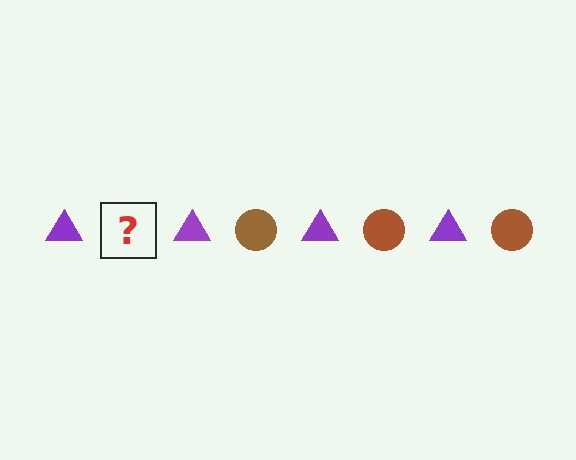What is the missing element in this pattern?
The missing element is a brown circle.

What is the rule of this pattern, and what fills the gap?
The rule is that the pattern alternates between purple triangle and brown circle. The gap should be filled with a brown circle.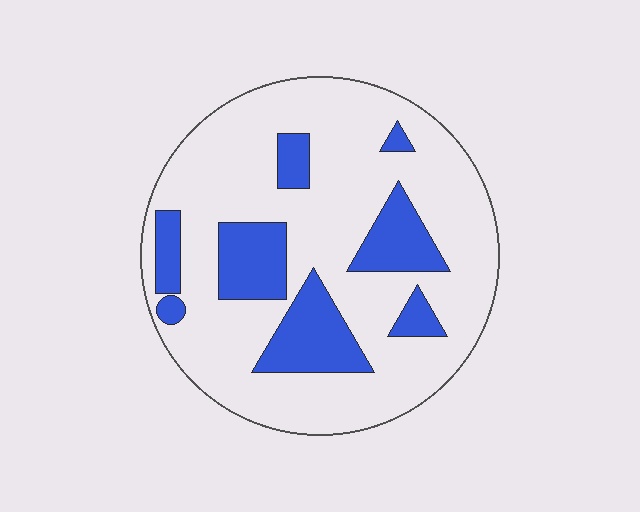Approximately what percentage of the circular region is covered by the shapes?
Approximately 25%.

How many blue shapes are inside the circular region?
8.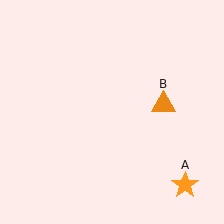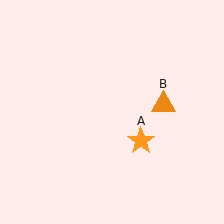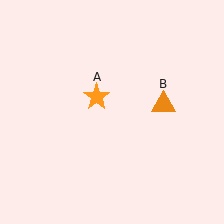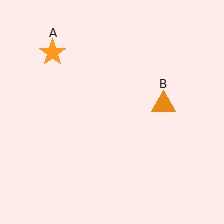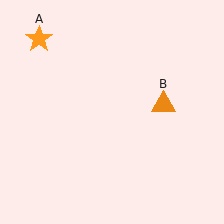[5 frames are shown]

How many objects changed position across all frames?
1 object changed position: orange star (object A).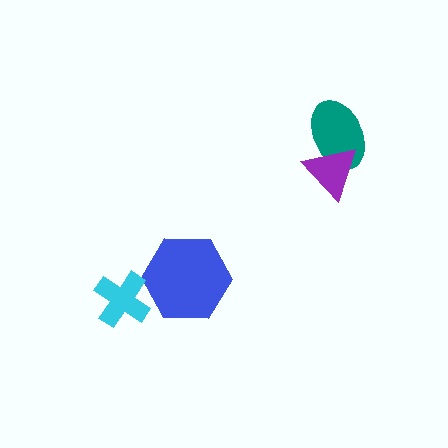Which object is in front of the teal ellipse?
The purple triangle is in front of the teal ellipse.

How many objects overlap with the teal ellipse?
1 object overlaps with the teal ellipse.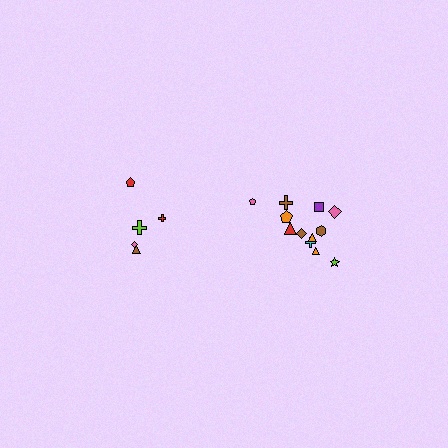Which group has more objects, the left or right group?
The right group.